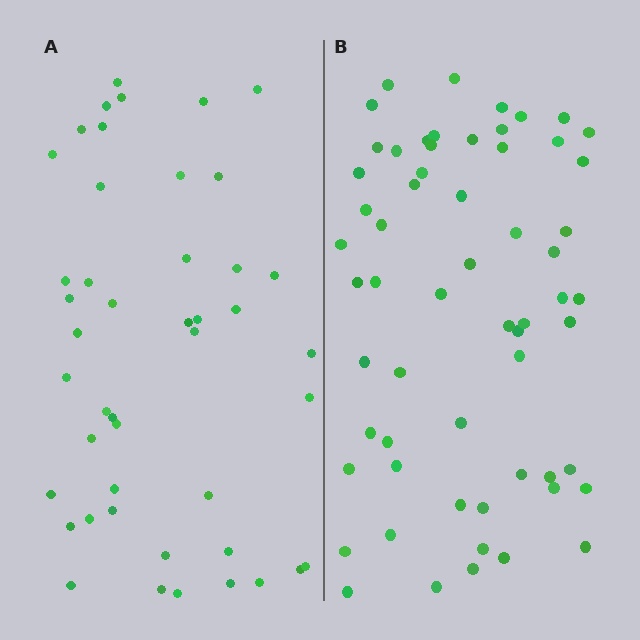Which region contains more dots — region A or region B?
Region B (the right region) has more dots.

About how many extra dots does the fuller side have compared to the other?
Region B has approximately 15 more dots than region A.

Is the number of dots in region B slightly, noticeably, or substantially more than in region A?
Region B has noticeably more, but not dramatically so. The ratio is roughly 1.3 to 1.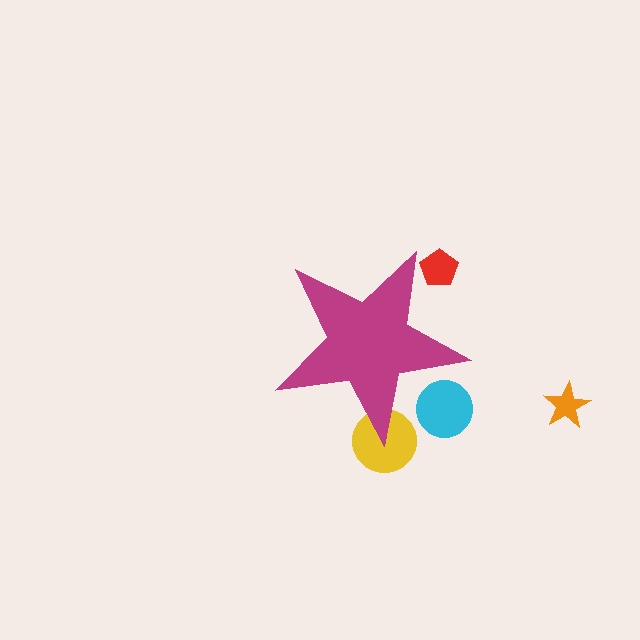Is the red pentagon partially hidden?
Yes, the red pentagon is partially hidden behind the magenta star.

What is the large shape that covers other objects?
A magenta star.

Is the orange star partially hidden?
No, the orange star is fully visible.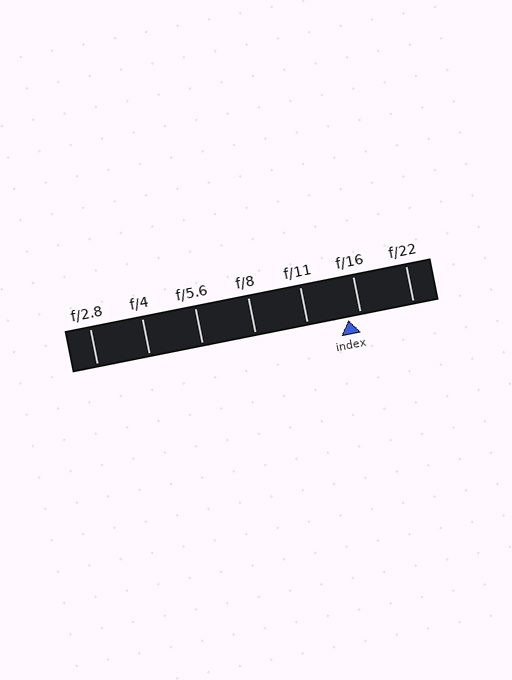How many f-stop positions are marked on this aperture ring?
There are 7 f-stop positions marked.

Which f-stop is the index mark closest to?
The index mark is closest to f/16.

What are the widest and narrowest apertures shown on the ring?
The widest aperture shown is f/2.8 and the narrowest is f/22.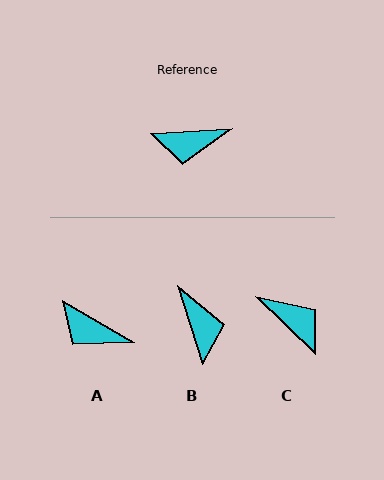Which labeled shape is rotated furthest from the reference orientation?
C, about 133 degrees away.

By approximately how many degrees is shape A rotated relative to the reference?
Approximately 34 degrees clockwise.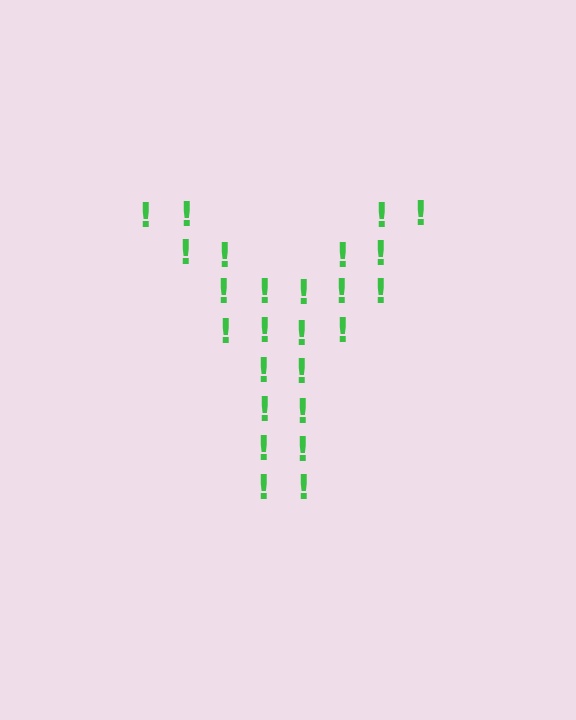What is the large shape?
The large shape is the letter Y.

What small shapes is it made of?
It is made of small exclamation marks.